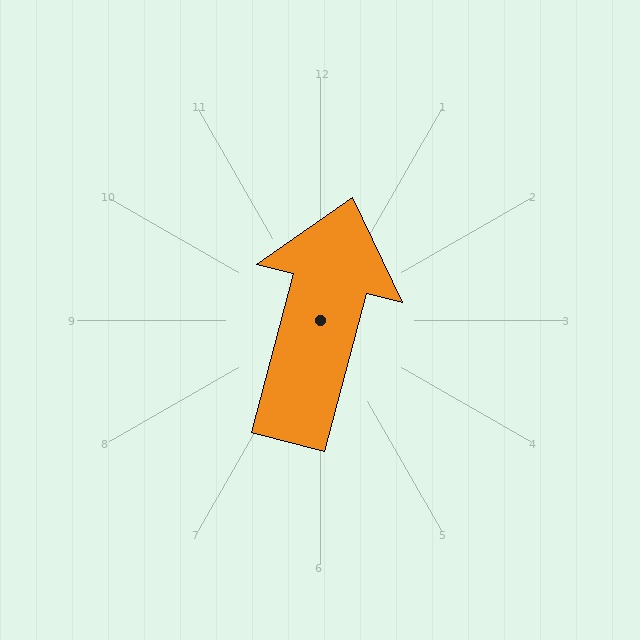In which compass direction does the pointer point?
North.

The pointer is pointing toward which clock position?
Roughly 12 o'clock.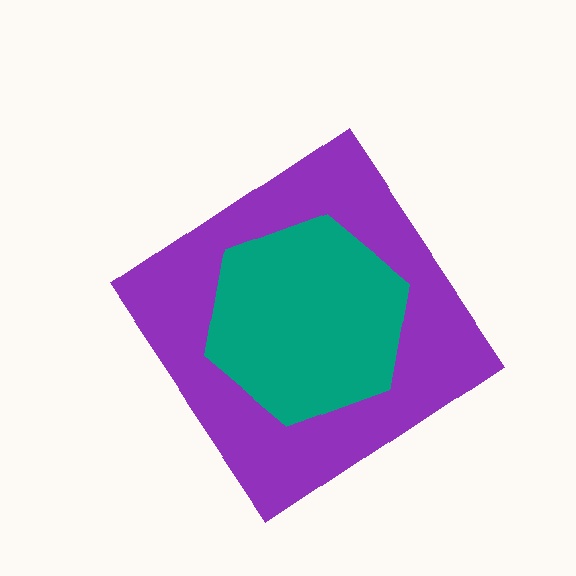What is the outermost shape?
The purple diamond.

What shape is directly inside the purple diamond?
The teal hexagon.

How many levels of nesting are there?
2.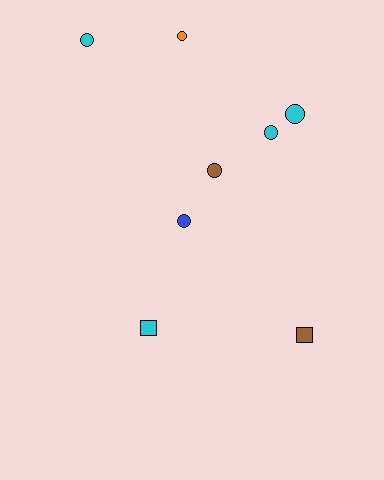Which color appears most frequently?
Cyan, with 4 objects.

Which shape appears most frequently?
Circle, with 6 objects.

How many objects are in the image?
There are 8 objects.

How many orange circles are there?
There is 1 orange circle.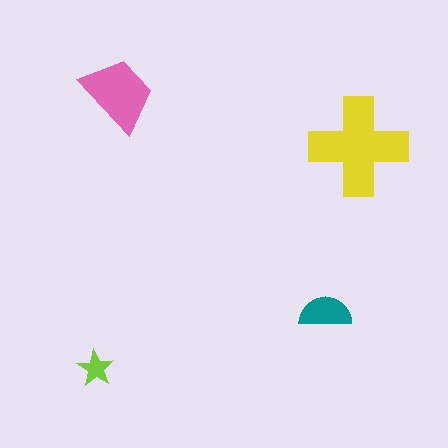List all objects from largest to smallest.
The yellow cross, the pink trapezoid, the teal semicircle, the lime star.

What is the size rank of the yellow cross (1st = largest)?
1st.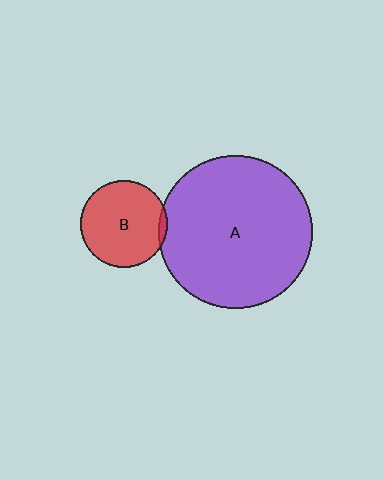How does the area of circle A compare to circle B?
Approximately 3.1 times.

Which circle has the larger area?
Circle A (purple).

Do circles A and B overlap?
Yes.